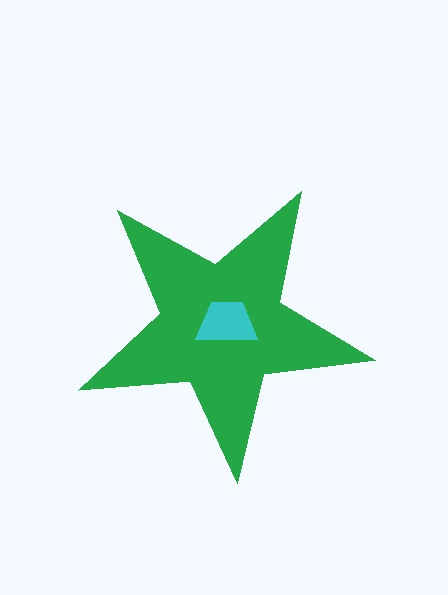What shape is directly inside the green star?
The cyan trapezoid.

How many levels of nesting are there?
2.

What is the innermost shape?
The cyan trapezoid.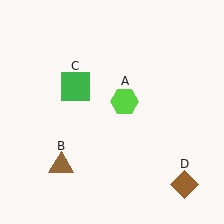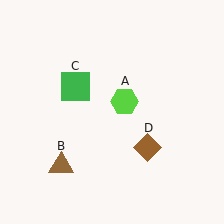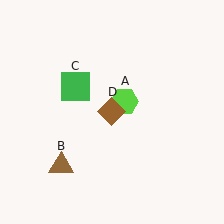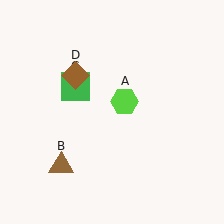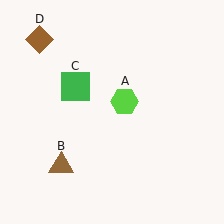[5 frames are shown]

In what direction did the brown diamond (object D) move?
The brown diamond (object D) moved up and to the left.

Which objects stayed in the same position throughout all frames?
Lime hexagon (object A) and brown triangle (object B) and green square (object C) remained stationary.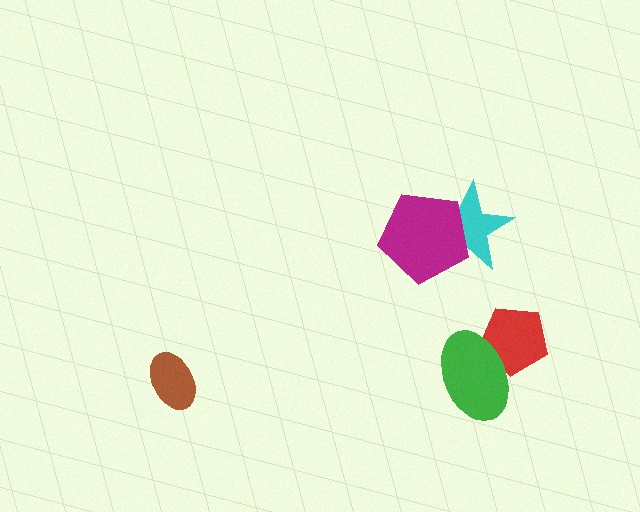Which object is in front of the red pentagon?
The green ellipse is in front of the red pentagon.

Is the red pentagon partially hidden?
Yes, it is partially covered by another shape.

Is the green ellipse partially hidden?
No, no other shape covers it.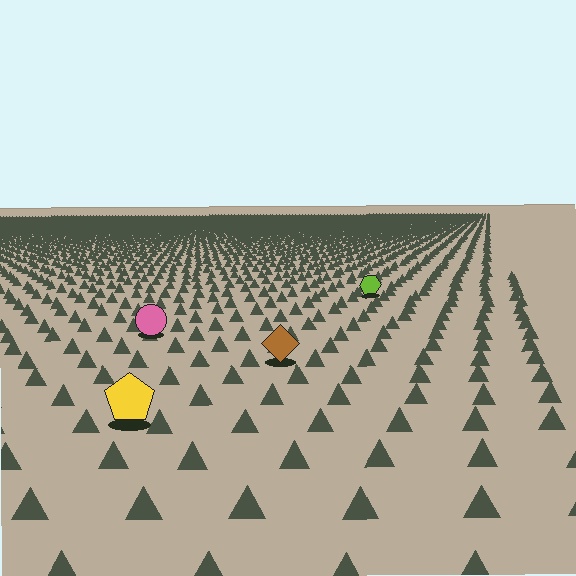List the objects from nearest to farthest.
From nearest to farthest: the yellow pentagon, the brown diamond, the pink circle, the lime hexagon.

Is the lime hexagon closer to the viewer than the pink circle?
No. The pink circle is closer — you can tell from the texture gradient: the ground texture is coarser near it.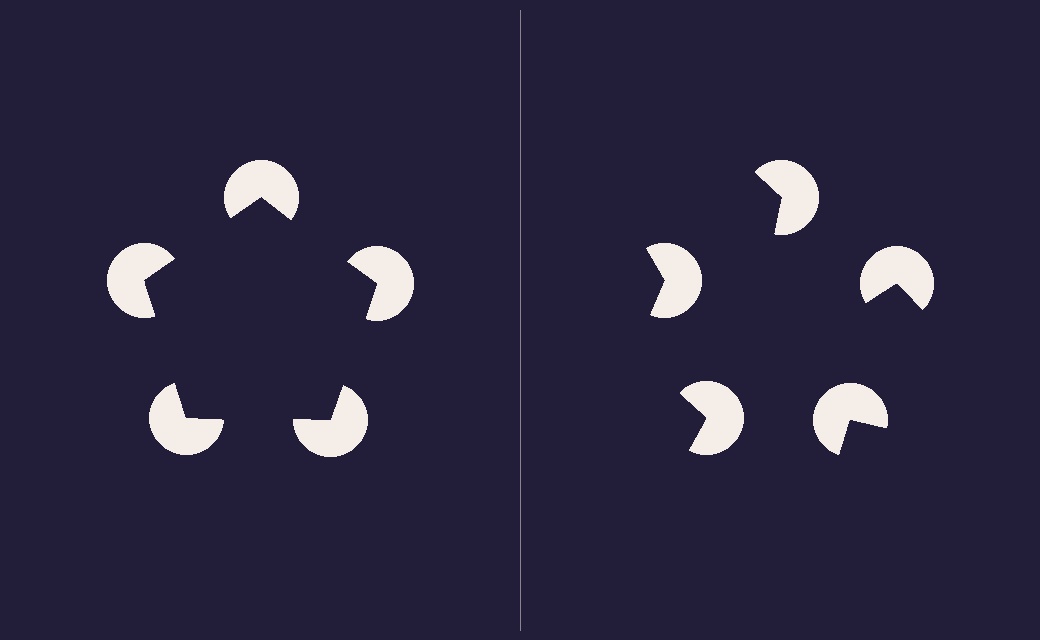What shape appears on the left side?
An illusory pentagon.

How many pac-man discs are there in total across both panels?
10 — 5 on each side.